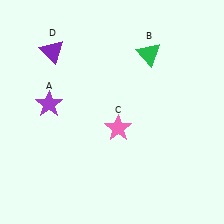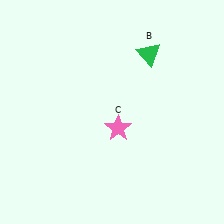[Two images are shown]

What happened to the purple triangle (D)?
The purple triangle (D) was removed in Image 2. It was in the top-left area of Image 1.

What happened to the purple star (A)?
The purple star (A) was removed in Image 2. It was in the top-left area of Image 1.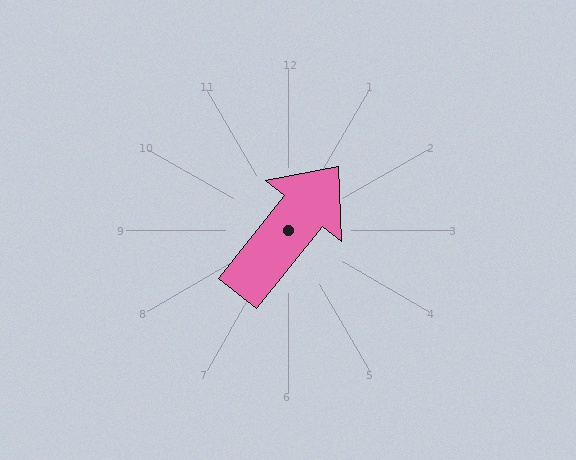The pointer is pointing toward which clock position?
Roughly 1 o'clock.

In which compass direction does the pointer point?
Northeast.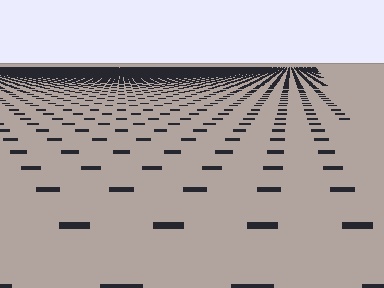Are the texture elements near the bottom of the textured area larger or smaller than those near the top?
Larger. Near the bottom, elements are closer to the viewer and appear at a bigger on-screen size.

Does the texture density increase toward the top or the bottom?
Density increases toward the top.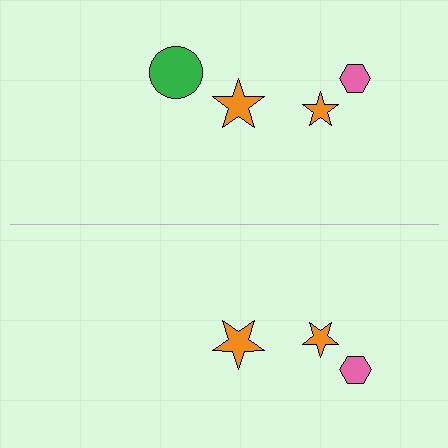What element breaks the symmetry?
A green circle is missing from the bottom side.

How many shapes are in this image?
There are 7 shapes in this image.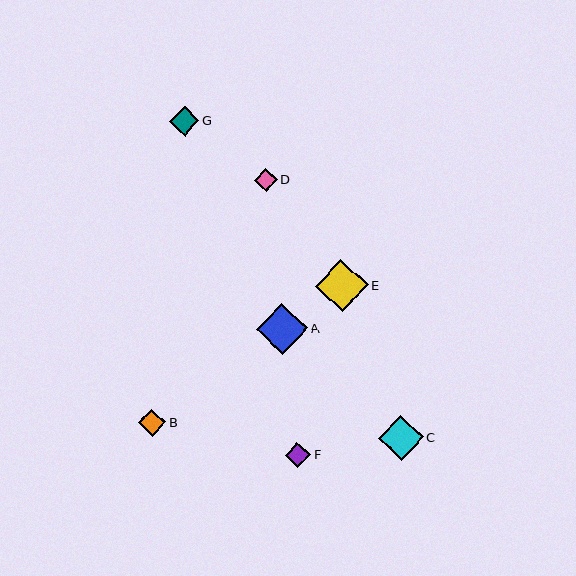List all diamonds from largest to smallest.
From largest to smallest: E, A, C, G, B, F, D.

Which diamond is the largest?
Diamond E is the largest with a size of approximately 53 pixels.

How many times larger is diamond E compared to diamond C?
Diamond E is approximately 1.2 times the size of diamond C.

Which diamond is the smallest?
Diamond D is the smallest with a size of approximately 23 pixels.